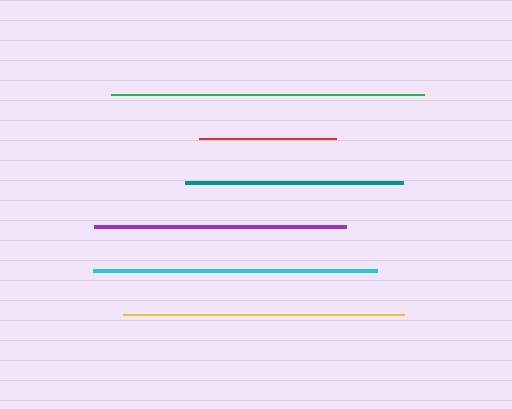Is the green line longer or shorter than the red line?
The green line is longer than the red line.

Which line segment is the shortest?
The red line is the shortest at approximately 137 pixels.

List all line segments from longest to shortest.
From longest to shortest: green, cyan, yellow, purple, teal, red.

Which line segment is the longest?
The green line is the longest at approximately 314 pixels.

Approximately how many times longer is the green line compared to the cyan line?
The green line is approximately 1.1 times the length of the cyan line.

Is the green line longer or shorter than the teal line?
The green line is longer than the teal line.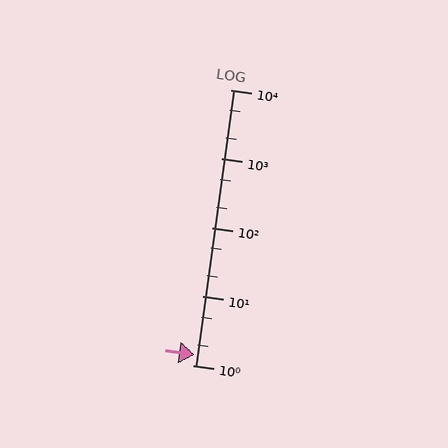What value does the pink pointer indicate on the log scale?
The pointer indicates approximately 1.4.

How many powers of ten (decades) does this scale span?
The scale spans 4 decades, from 1 to 10000.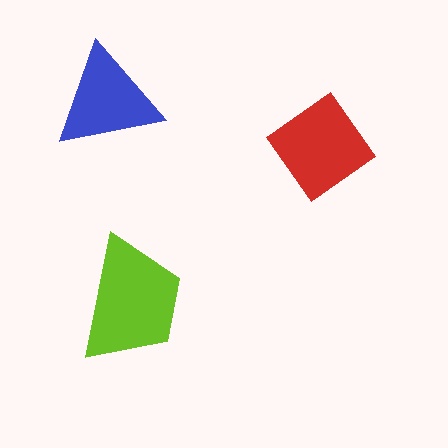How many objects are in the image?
There are 3 objects in the image.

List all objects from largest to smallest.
The lime trapezoid, the red diamond, the blue triangle.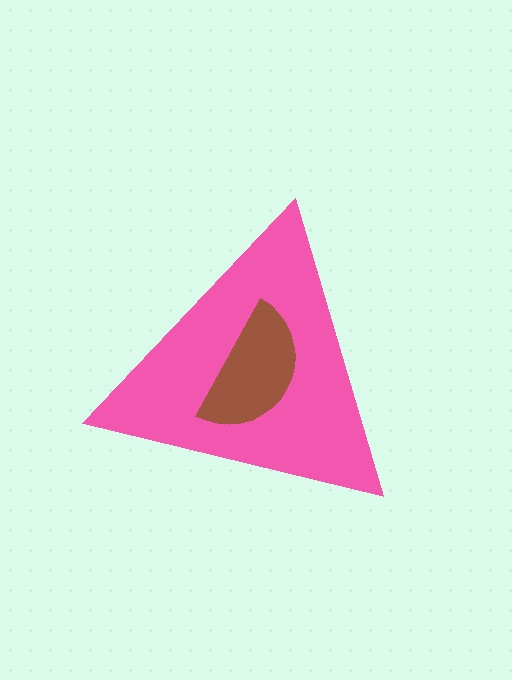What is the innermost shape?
The brown semicircle.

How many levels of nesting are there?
2.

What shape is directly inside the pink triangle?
The brown semicircle.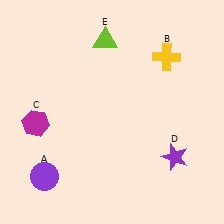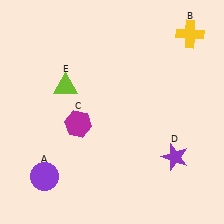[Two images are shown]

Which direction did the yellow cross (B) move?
The yellow cross (B) moved right.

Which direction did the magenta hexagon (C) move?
The magenta hexagon (C) moved right.